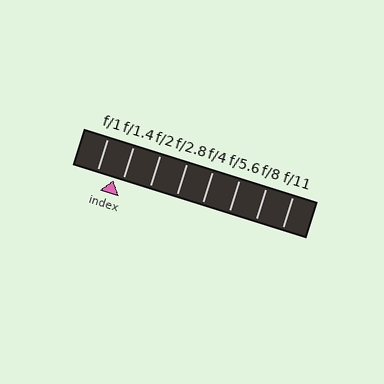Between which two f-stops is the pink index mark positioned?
The index mark is between f/1 and f/1.4.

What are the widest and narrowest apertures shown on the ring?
The widest aperture shown is f/1 and the narrowest is f/11.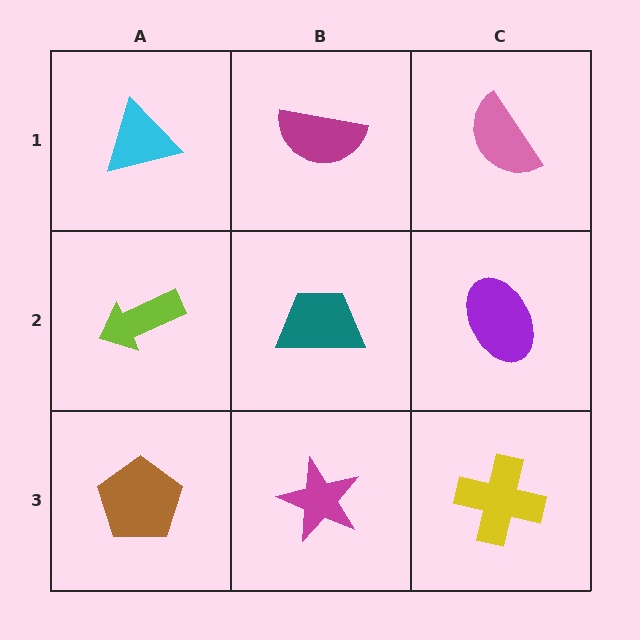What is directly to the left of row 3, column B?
A brown pentagon.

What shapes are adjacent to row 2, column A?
A cyan triangle (row 1, column A), a brown pentagon (row 3, column A), a teal trapezoid (row 2, column B).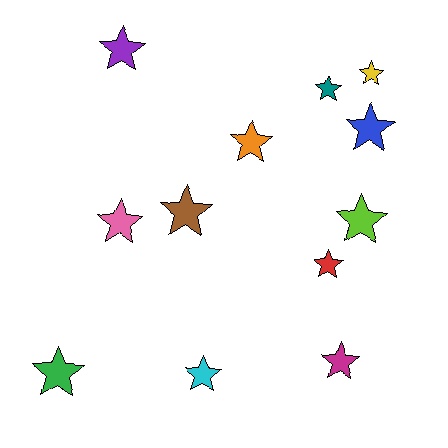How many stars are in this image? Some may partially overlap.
There are 12 stars.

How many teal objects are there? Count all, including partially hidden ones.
There is 1 teal object.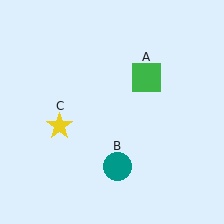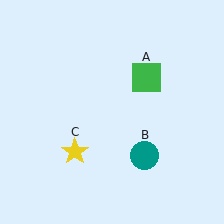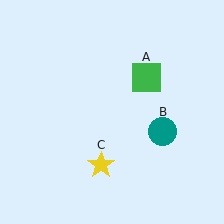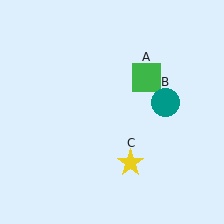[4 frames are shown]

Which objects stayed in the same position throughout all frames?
Green square (object A) remained stationary.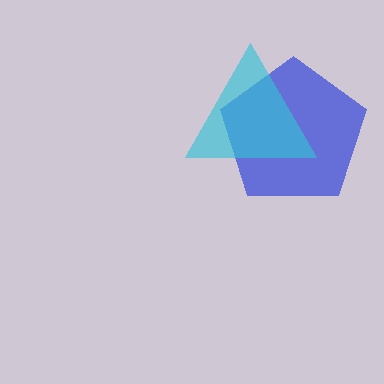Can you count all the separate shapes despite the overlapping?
Yes, there are 2 separate shapes.